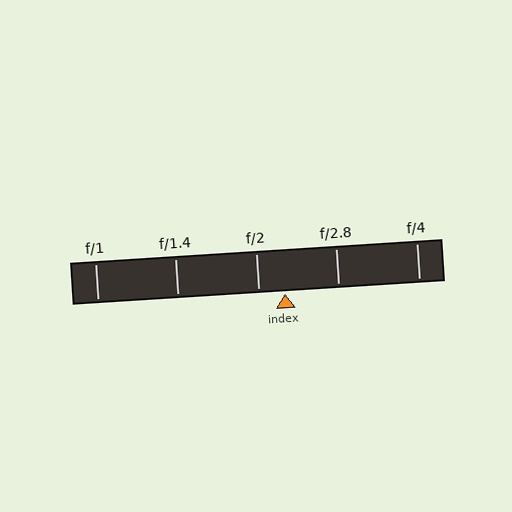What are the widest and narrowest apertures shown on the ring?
The widest aperture shown is f/1 and the narrowest is f/4.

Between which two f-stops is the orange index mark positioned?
The index mark is between f/2 and f/2.8.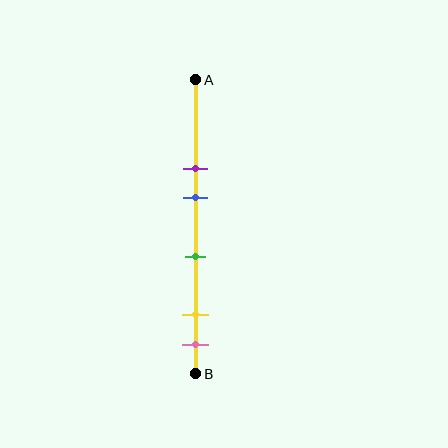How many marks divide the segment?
There are 5 marks dividing the segment.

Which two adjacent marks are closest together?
The yellow and pink marks are the closest adjacent pair.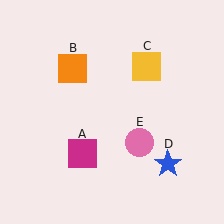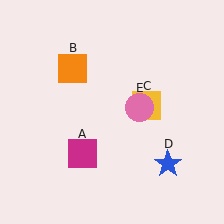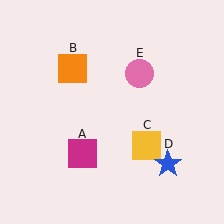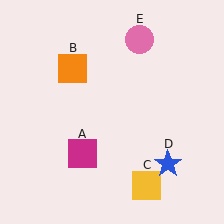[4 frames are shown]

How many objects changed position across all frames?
2 objects changed position: yellow square (object C), pink circle (object E).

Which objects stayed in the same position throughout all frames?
Magenta square (object A) and orange square (object B) and blue star (object D) remained stationary.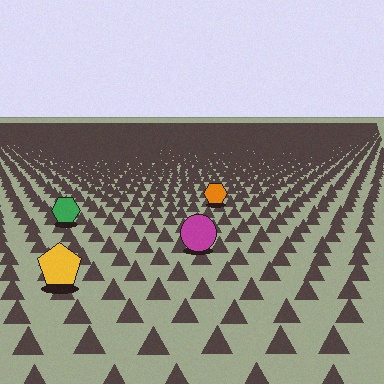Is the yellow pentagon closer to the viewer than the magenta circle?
Yes. The yellow pentagon is closer — you can tell from the texture gradient: the ground texture is coarser near it.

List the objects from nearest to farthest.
From nearest to farthest: the yellow pentagon, the magenta circle, the green hexagon, the orange hexagon.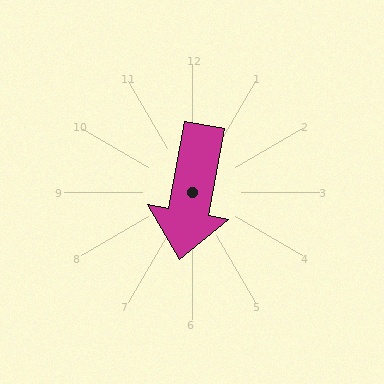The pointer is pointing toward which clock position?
Roughly 6 o'clock.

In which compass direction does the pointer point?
South.